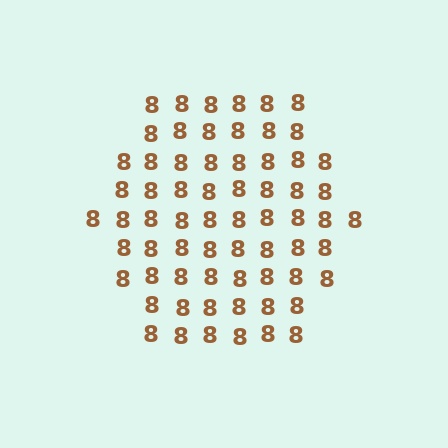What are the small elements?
The small elements are digit 8's.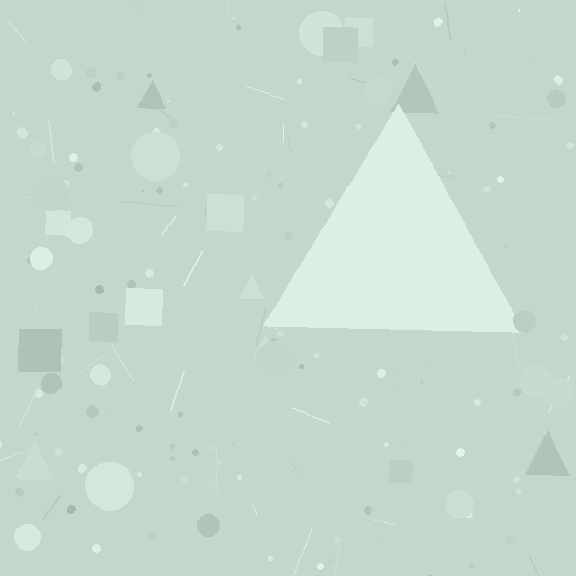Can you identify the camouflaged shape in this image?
The camouflaged shape is a triangle.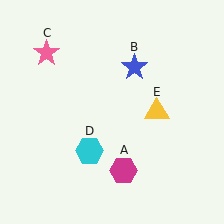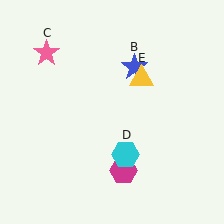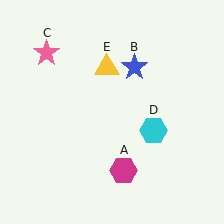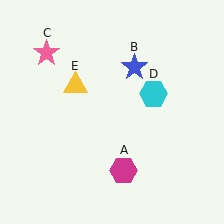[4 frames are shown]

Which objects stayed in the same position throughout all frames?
Magenta hexagon (object A) and blue star (object B) and pink star (object C) remained stationary.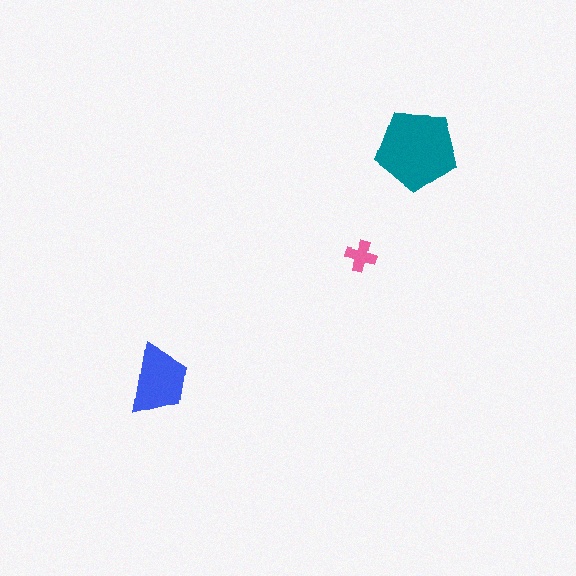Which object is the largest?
The teal pentagon.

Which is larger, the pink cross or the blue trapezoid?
The blue trapezoid.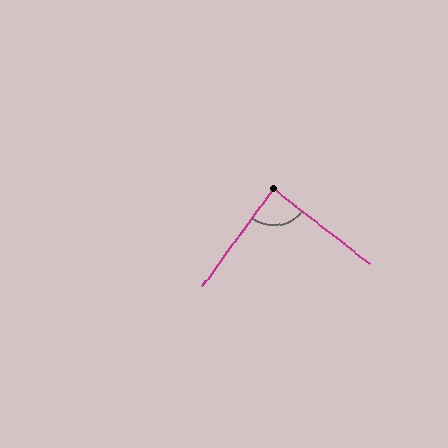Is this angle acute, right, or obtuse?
It is approximately a right angle.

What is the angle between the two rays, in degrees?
Approximately 88 degrees.